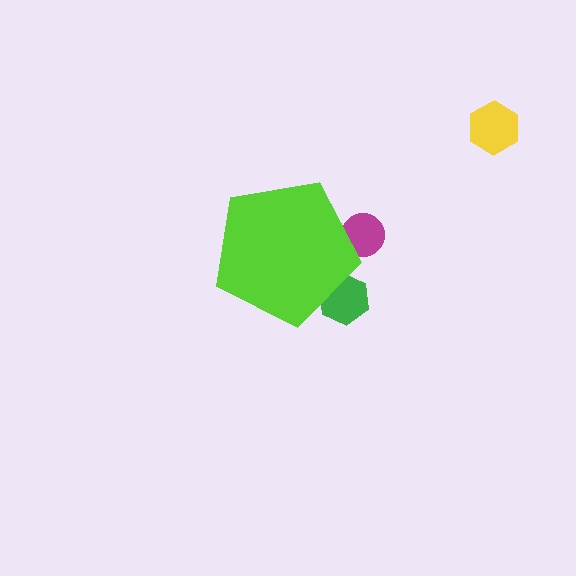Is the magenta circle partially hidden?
Yes, the magenta circle is partially hidden behind the lime pentagon.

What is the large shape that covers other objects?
A lime pentagon.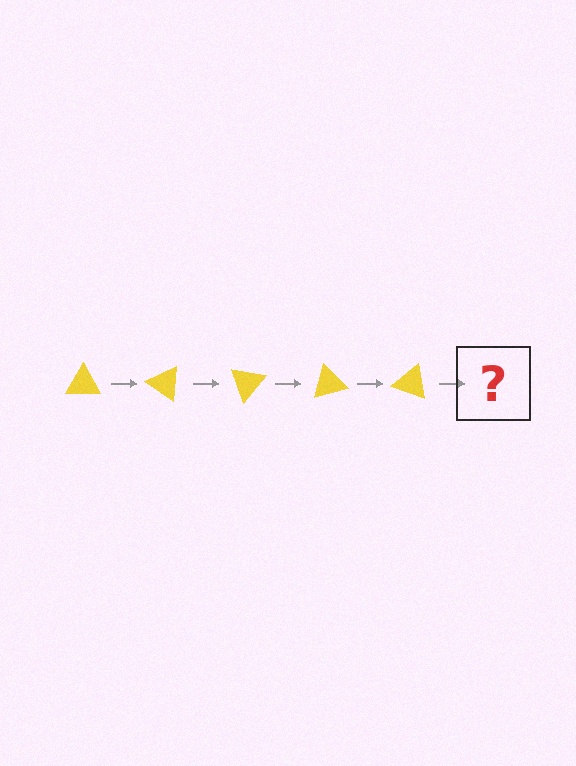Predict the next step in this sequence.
The next step is a yellow triangle rotated 175 degrees.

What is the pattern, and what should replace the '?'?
The pattern is that the triangle rotates 35 degrees each step. The '?' should be a yellow triangle rotated 175 degrees.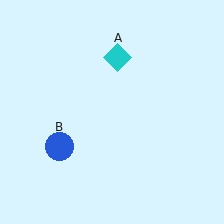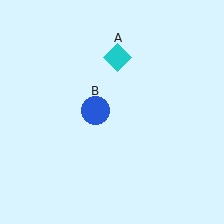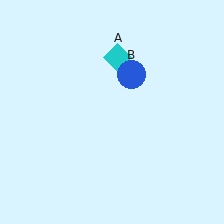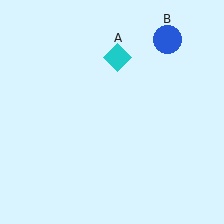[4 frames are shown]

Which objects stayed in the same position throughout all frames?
Cyan diamond (object A) remained stationary.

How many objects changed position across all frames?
1 object changed position: blue circle (object B).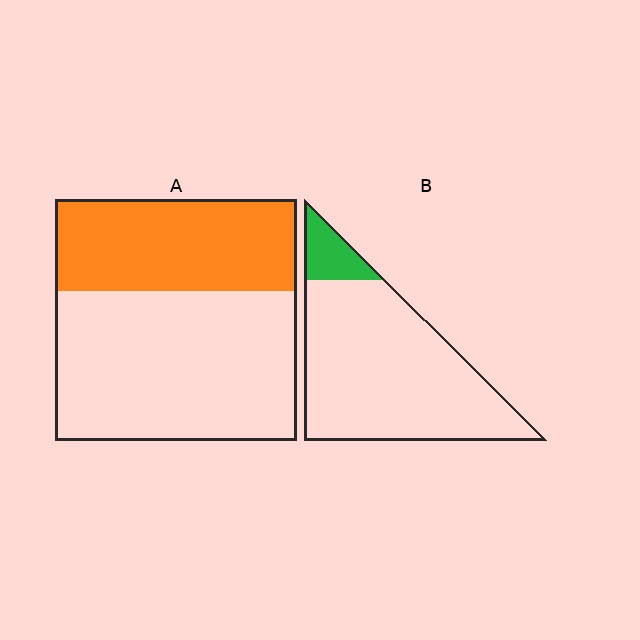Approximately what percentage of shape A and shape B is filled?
A is approximately 40% and B is approximately 10%.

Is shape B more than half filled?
No.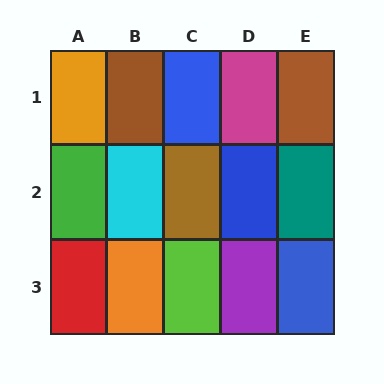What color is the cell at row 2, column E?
Teal.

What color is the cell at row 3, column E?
Blue.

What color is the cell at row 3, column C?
Lime.